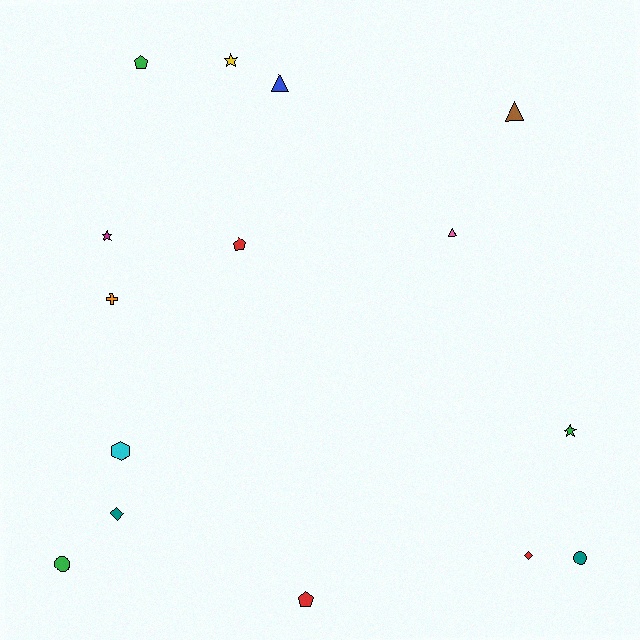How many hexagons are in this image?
There is 1 hexagon.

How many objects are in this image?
There are 15 objects.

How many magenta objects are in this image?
There is 1 magenta object.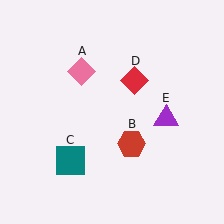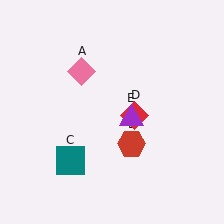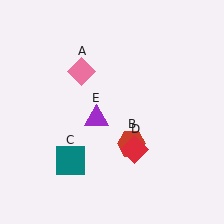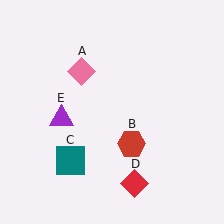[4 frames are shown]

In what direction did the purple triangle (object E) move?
The purple triangle (object E) moved left.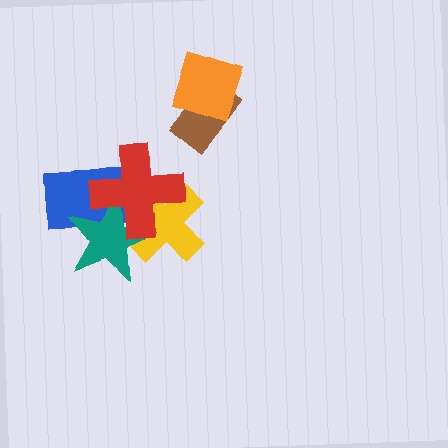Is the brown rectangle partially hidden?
Yes, it is partially covered by another shape.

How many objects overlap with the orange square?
1 object overlaps with the orange square.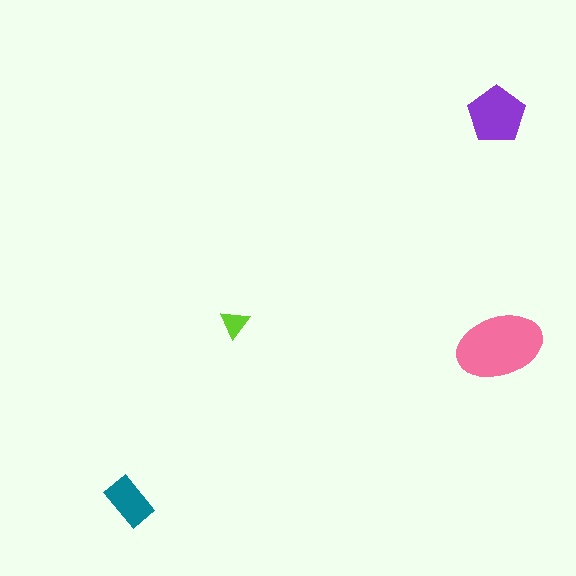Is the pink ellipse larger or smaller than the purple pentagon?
Larger.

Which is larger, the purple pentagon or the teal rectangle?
The purple pentagon.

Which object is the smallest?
The lime triangle.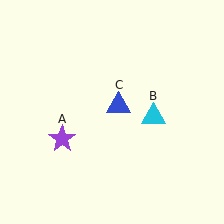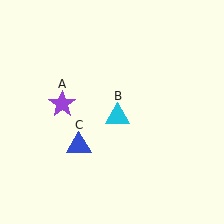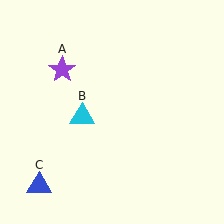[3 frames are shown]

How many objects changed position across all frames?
3 objects changed position: purple star (object A), cyan triangle (object B), blue triangle (object C).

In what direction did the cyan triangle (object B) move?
The cyan triangle (object B) moved left.